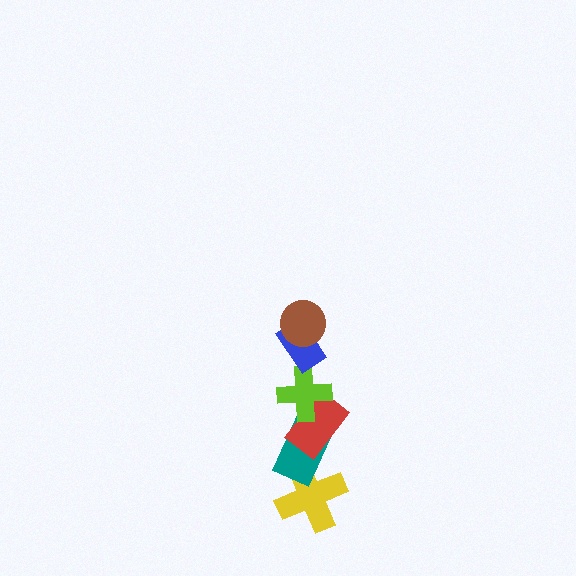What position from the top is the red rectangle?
The red rectangle is 4th from the top.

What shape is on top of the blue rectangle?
The brown circle is on top of the blue rectangle.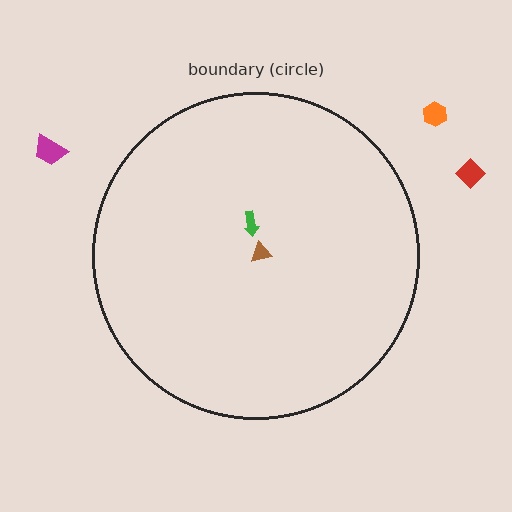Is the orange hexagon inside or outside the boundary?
Outside.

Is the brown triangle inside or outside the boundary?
Inside.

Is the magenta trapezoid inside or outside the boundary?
Outside.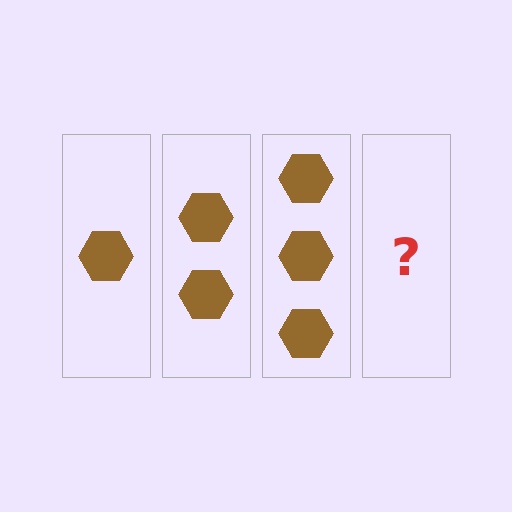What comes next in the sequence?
The next element should be 4 hexagons.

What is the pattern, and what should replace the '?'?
The pattern is that each step adds one more hexagon. The '?' should be 4 hexagons.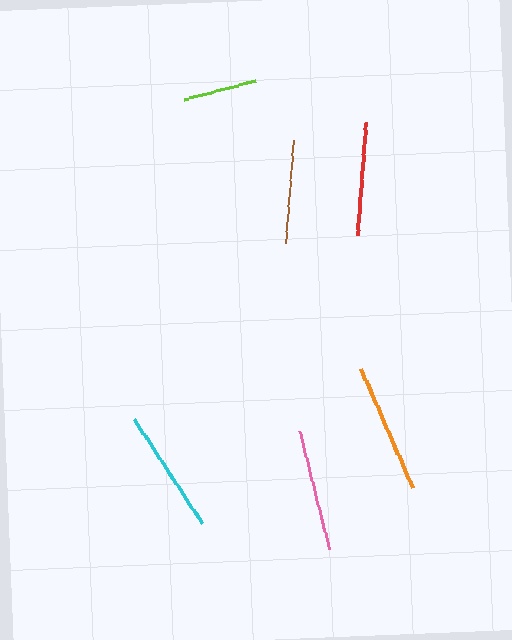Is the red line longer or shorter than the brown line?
The red line is longer than the brown line.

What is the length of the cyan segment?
The cyan segment is approximately 125 pixels long.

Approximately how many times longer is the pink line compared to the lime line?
The pink line is approximately 1.6 times the length of the lime line.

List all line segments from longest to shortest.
From longest to shortest: orange, cyan, pink, red, brown, lime.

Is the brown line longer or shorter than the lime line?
The brown line is longer than the lime line.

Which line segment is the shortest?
The lime line is the shortest at approximately 74 pixels.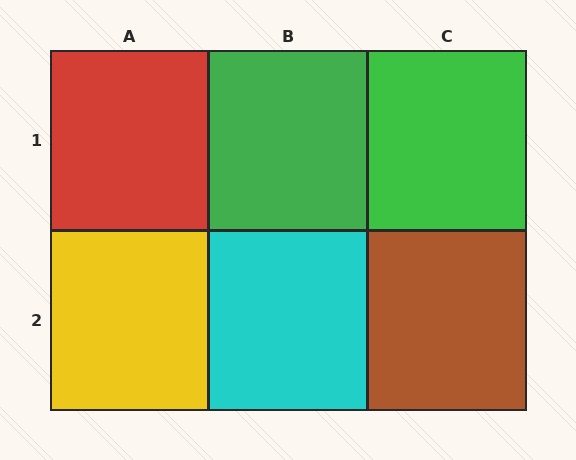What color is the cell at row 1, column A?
Red.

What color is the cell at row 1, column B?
Green.